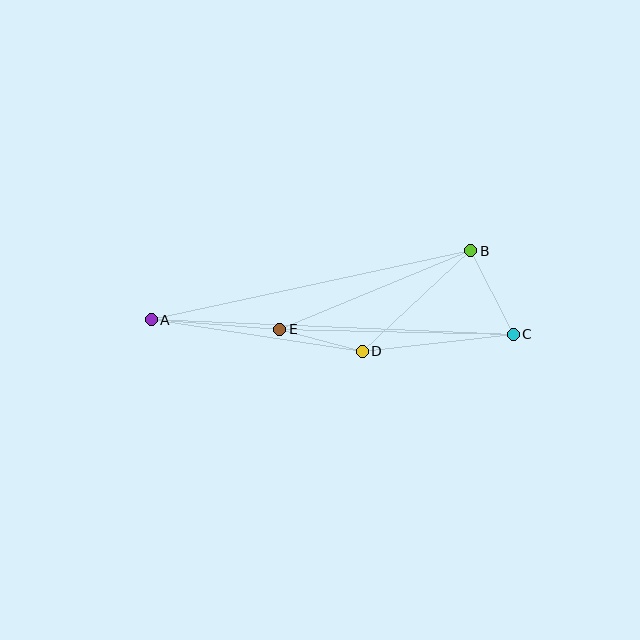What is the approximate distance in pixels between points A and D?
The distance between A and D is approximately 214 pixels.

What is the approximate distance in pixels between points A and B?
The distance between A and B is approximately 327 pixels.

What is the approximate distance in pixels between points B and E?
The distance between B and E is approximately 207 pixels.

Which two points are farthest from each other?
Points A and C are farthest from each other.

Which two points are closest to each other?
Points D and E are closest to each other.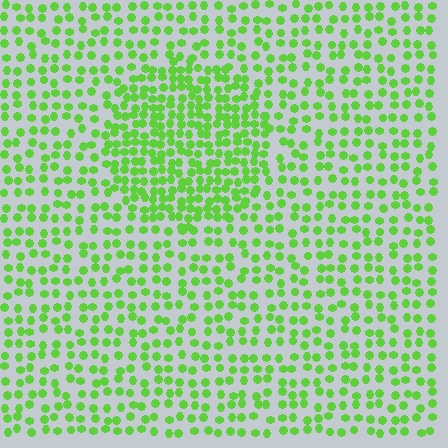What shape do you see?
I see a circle.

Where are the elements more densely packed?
The elements are more densely packed inside the circle boundary.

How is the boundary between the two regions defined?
The boundary is defined by a change in element density (approximately 1.8x ratio). All elements are the same color, size, and shape.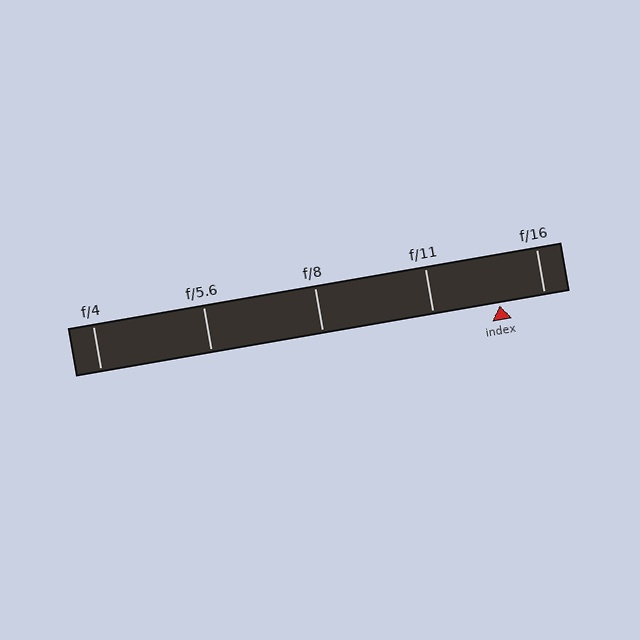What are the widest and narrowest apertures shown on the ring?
The widest aperture shown is f/4 and the narrowest is f/16.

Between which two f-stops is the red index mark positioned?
The index mark is between f/11 and f/16.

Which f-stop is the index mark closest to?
The index mark is closest to f/16.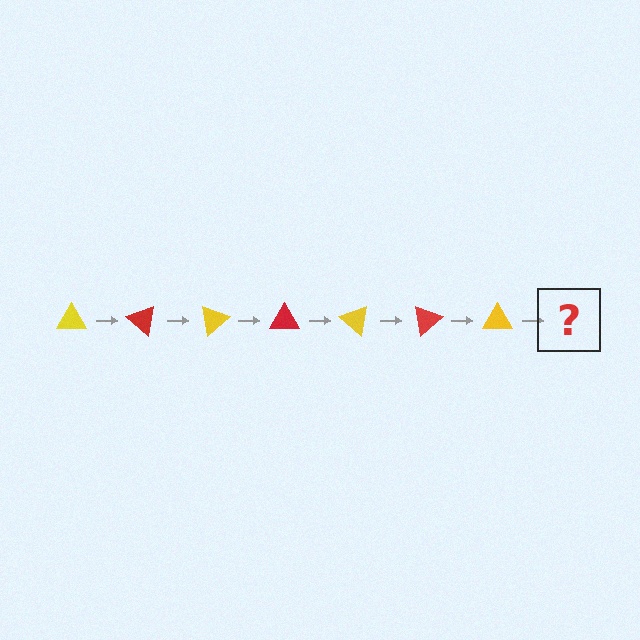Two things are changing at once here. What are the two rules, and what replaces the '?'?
The two rules are that it rotates 40 degrees each step and the color cycles through yellow and red. The '?' should be a red triangle, rotated 280 degrees from the start.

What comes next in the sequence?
The next element should be a red triangle, rotated 280 degrees from the start.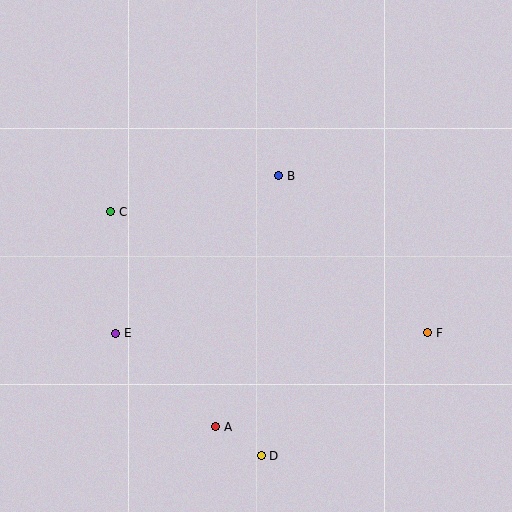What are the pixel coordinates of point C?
Point C is at (111, 212).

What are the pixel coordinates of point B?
Point B is at (279, 176).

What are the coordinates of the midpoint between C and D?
The midpoint between C and D is at (186, 334).